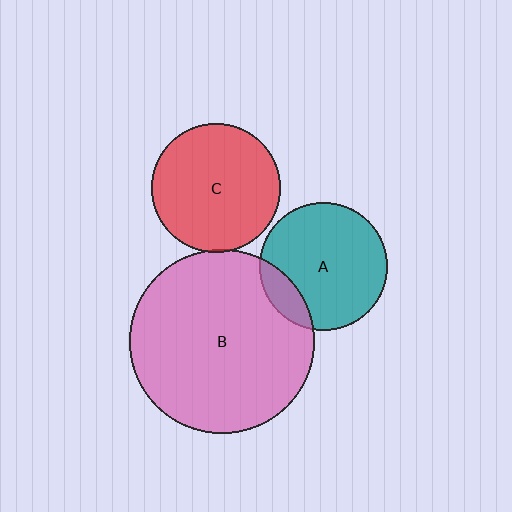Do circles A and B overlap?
Yes.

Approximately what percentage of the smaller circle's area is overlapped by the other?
Approximately 15%.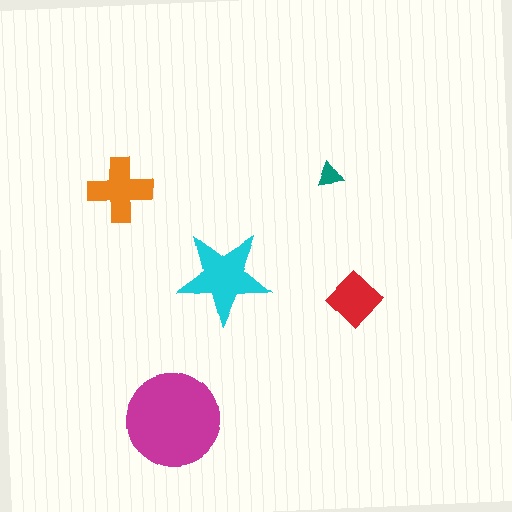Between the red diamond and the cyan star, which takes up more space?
The cyan star.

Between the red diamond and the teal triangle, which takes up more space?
The red diamond.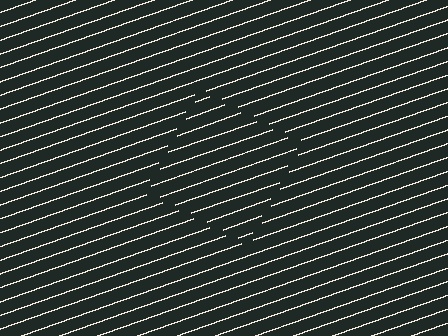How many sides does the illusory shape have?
4 sides — the line-ends trace a square.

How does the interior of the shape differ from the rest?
The interior of the shape contains the same grating, shifted by half a period — the contour is defined by the phase discontinuity where line-ends from the inner and outer gratings abut.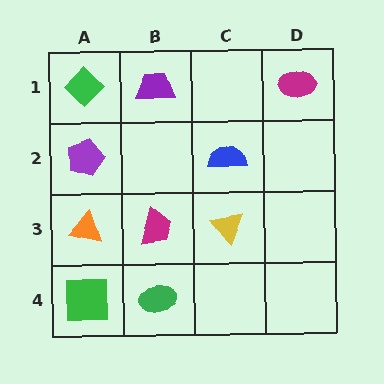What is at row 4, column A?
A green square.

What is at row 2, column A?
A purple pentagon.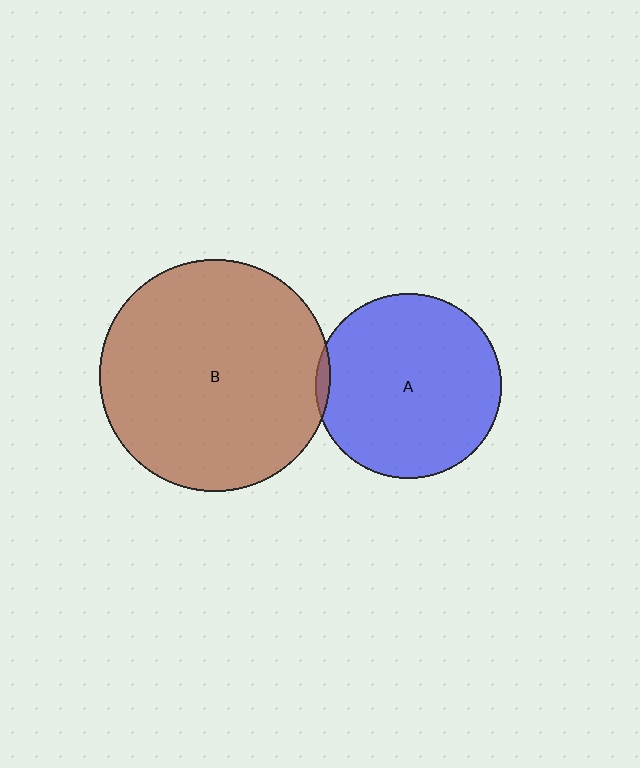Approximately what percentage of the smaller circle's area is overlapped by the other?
Approximately 5%.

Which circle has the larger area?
Circle B (brown).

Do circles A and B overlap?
Yes.